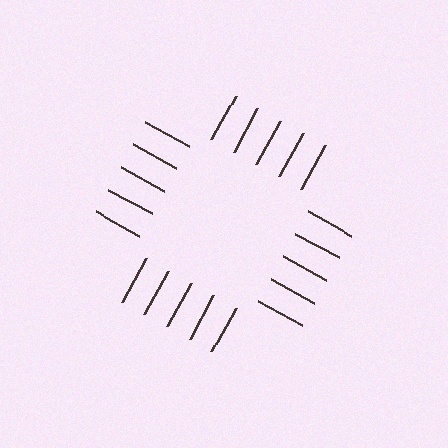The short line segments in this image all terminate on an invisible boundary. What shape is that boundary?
An illusory square — the line segments terminate on its edges but no continuous stroke is drawn.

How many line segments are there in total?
20 — 5 along each of the 4 edges.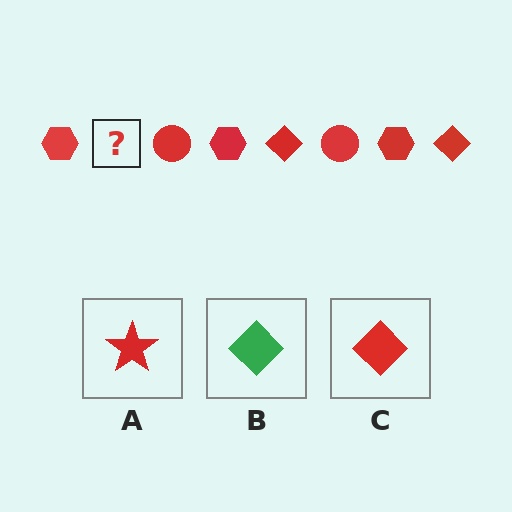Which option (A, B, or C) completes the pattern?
C.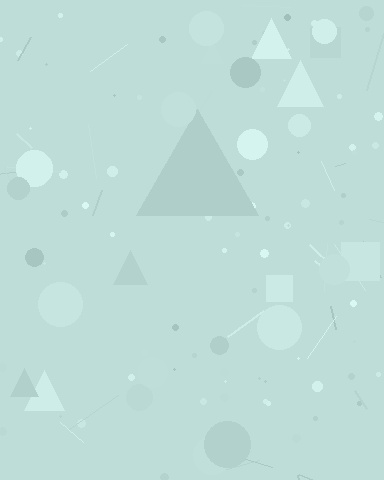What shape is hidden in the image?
A triangle is hidden in the image.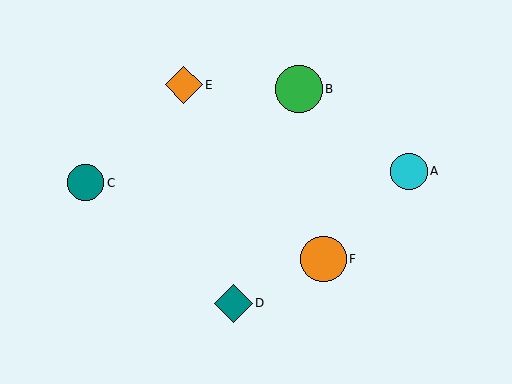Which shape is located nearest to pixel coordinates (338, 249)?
The orange circle (labeled F) at (323, 259) is nearest to that location.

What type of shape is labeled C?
Shape C is a teal circle.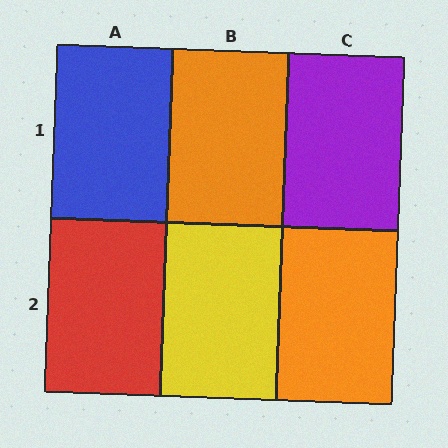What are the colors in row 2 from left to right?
Red, yellow, orange.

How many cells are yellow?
1 cell is yellow.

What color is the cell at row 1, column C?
Purple.